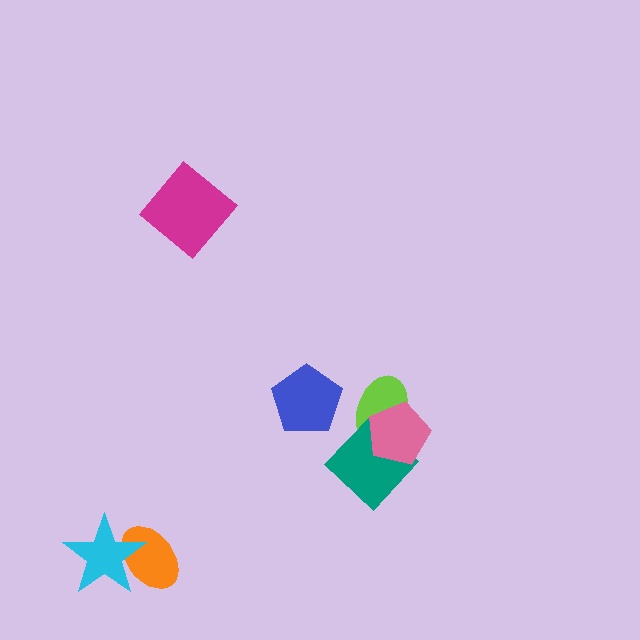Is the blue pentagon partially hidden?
No, no other shape covers it.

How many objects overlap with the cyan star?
1 object overlaps with the cyan star.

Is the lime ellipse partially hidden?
Yes, it is partially covered by another shape.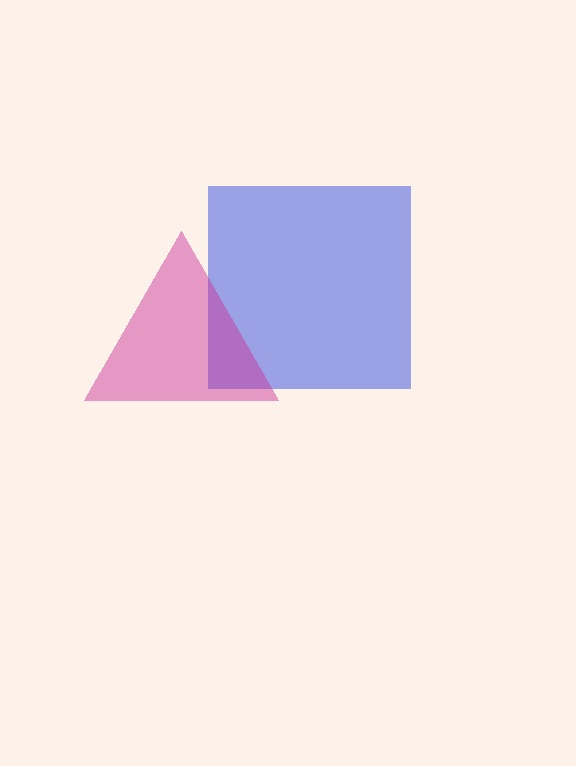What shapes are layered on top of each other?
The layered shapes are: a blue square, a magenta triangle.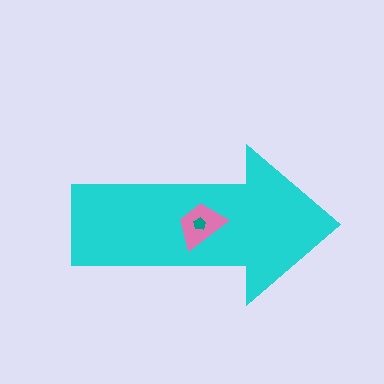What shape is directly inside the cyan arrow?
The pink trapezoid.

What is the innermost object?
The teal pentagon.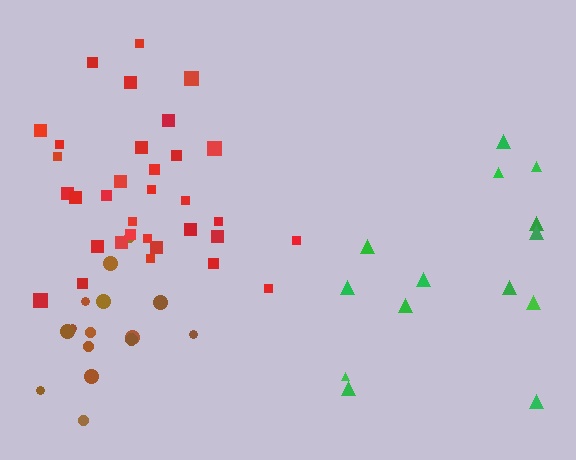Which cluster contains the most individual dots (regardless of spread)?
Red (33).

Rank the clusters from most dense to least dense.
red, brown, green.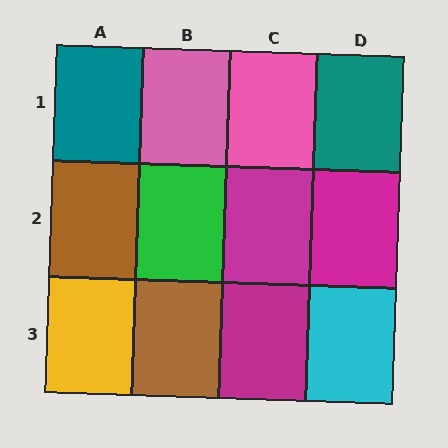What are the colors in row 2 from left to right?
Brown, green, magenta, magenta.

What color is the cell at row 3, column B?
Brown.